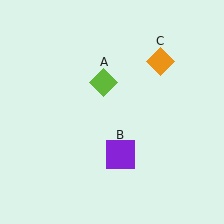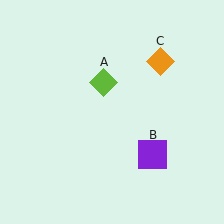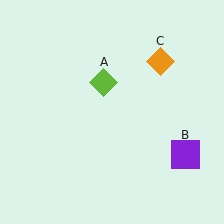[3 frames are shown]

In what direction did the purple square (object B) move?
The purple square (object B) moved right.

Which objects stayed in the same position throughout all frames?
Lime diamond (object A) and orange diamond (object C) remained stationary.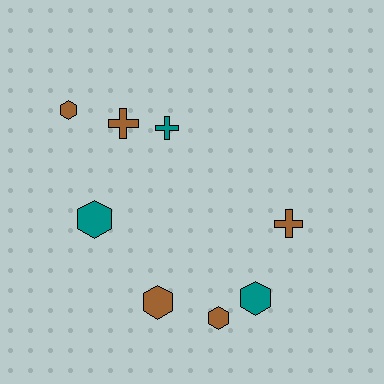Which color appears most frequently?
Brown, with 5 objects.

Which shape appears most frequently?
Hexagon, with 5 objects.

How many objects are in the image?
There are 8 objects.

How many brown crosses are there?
There are 2 brown crosses.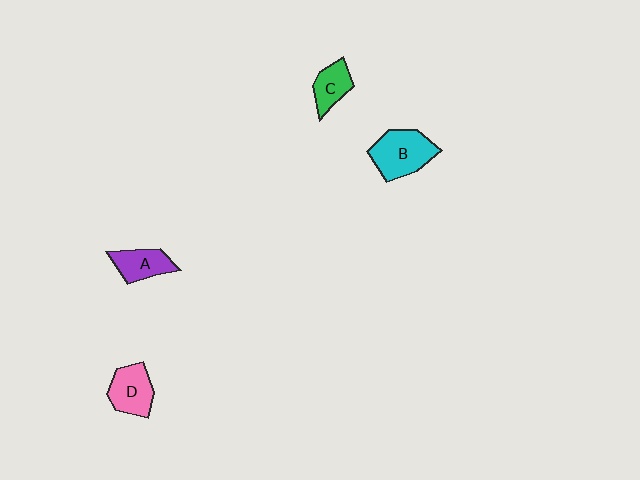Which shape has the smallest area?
Shape C (green).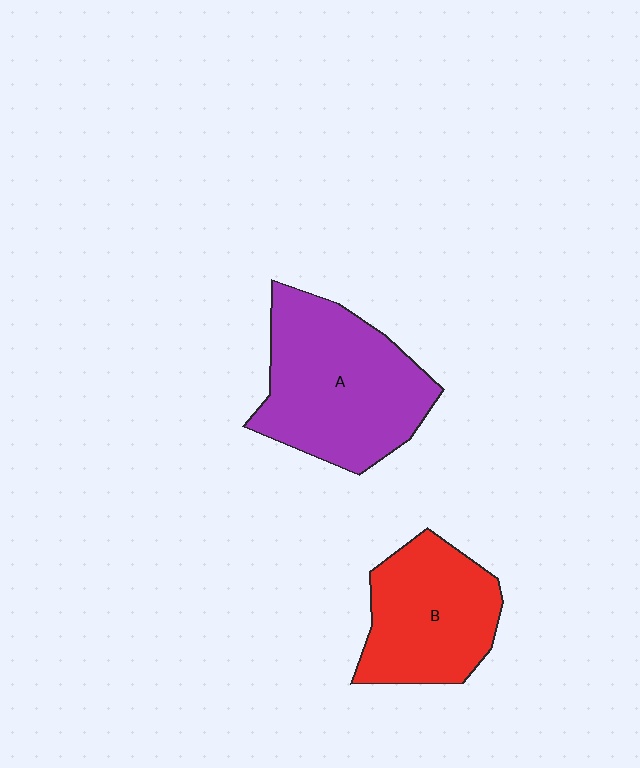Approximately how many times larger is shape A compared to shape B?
Approximately 1.3 times.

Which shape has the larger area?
Shape A (purple).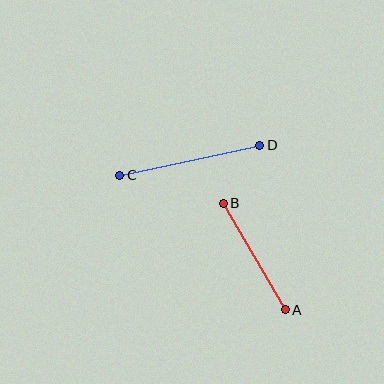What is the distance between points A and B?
The distance is approximately 123 pixels.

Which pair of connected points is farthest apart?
Points C and D are farthest apart.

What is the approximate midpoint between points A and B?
The midpoint is at approximately (254, 256) pixels.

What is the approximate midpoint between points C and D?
The midpoint is at approximately (190, 160) pixels.